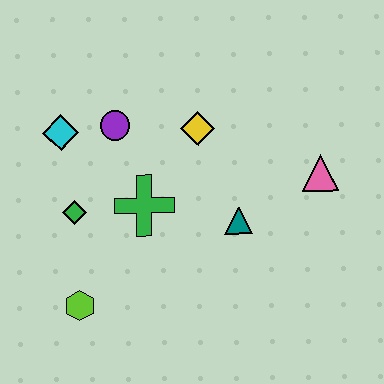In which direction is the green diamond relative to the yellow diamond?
The green diamond is to the left of the yellow diamond.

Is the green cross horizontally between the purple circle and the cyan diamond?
No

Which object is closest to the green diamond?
The green cross is closest to the green diamond.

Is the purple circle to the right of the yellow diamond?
No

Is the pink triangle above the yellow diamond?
No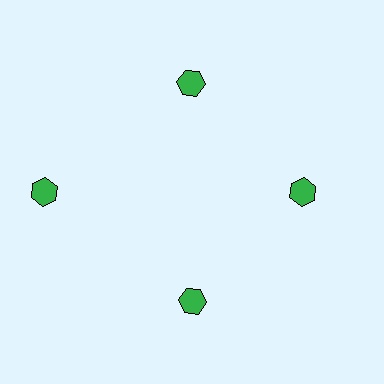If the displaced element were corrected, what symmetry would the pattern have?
It would have 4-fold rotational symmetry — the pattern would map onto itself every 90 degrees.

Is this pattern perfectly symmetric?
No. The 4 green hexagons are arranged in a ring, but one element near the 9 o'clock position is pushed outward from the center, breaking the 4-fold rotational symmetry.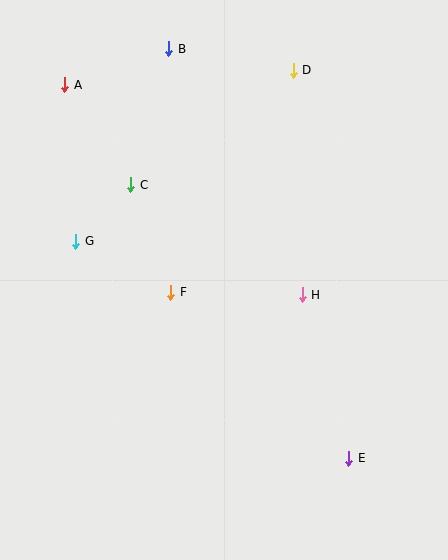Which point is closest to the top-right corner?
Point D is closest to the top-right corner.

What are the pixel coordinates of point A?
Point A is at (65, 85).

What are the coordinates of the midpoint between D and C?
The midpoint between D and C is at (212, 128).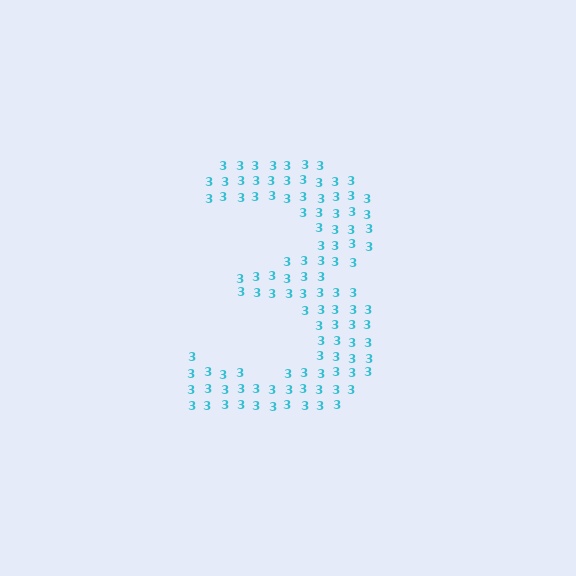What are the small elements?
The small elements are digit 3's.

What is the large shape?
The large shape is the digit 3.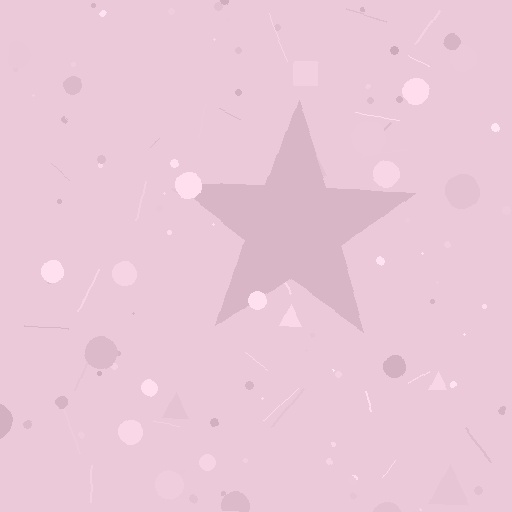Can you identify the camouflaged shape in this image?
The camouflaged shape is a star.